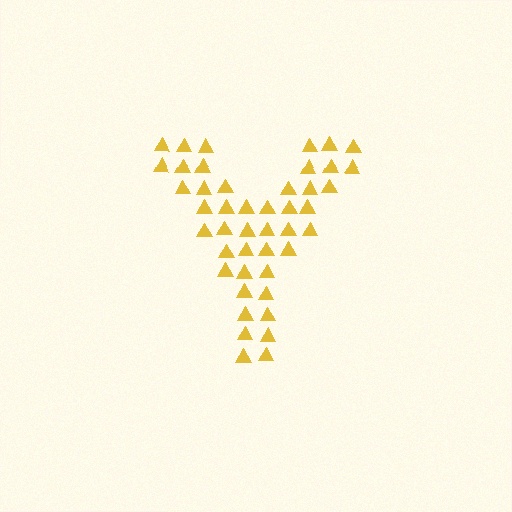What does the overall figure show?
The overall figure shows the letter Y.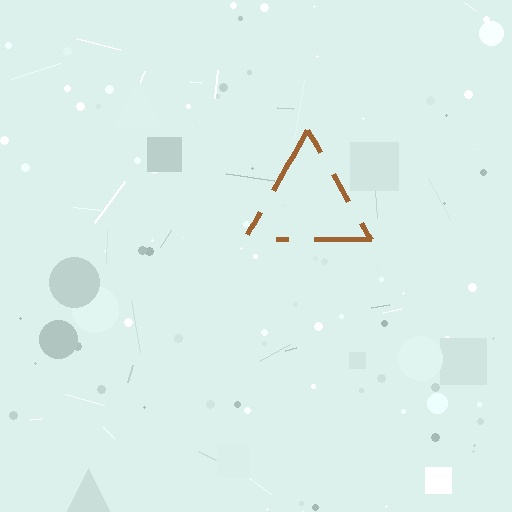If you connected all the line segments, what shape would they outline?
They would outline a triangle.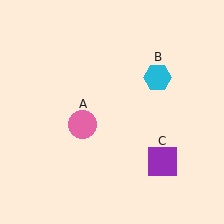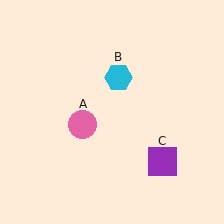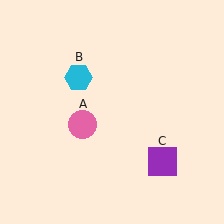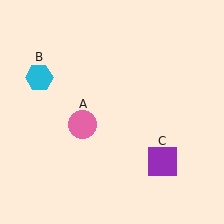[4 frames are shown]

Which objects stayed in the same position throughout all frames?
Pink circle (object A) and purple square (object C) remained stationary.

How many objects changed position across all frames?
1 object changed position: cyan hexagon (object B).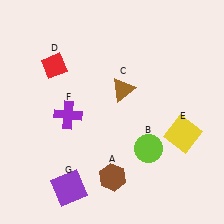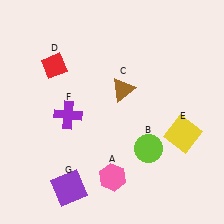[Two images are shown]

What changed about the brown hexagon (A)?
In Image 1, A is brown. In Image 2, it changed to pink.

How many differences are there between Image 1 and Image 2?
There is 1 difference between the two images.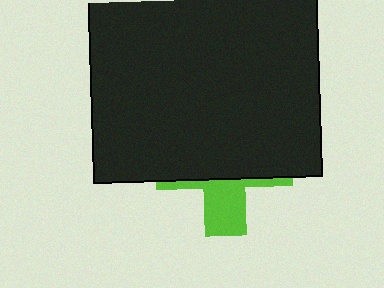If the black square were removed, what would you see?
You would see the complete lime cross.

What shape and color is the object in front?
The object in front is a black square.